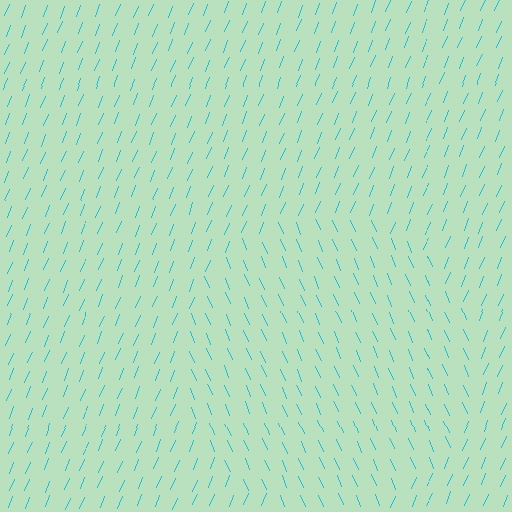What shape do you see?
I see a circle.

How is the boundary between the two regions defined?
The boundary is defined purely by a change in line orientation (approximately 45 degrees difference). All lines are the same color and thickness.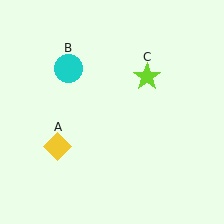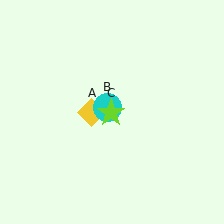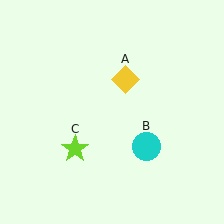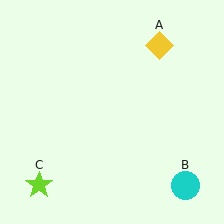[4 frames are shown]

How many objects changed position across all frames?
3 objects changed position: yellow diamond (object A), cyan circle (object B), lime star (object C).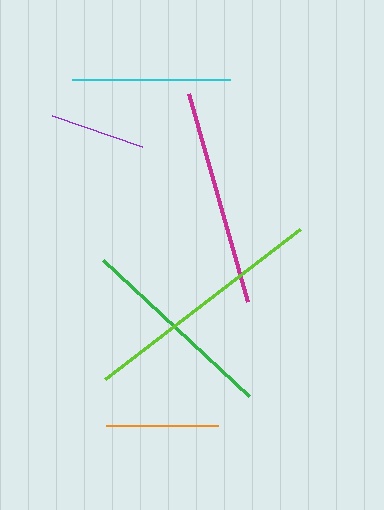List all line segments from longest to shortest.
From longest to shortest: lime, magenta, green, cyan, orange, purple.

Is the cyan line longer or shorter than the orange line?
The cyan line is longer than the orange line.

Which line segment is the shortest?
The purple line is the shortest at approximately 95 pixels.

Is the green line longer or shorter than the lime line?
The lime line is longer than the green line.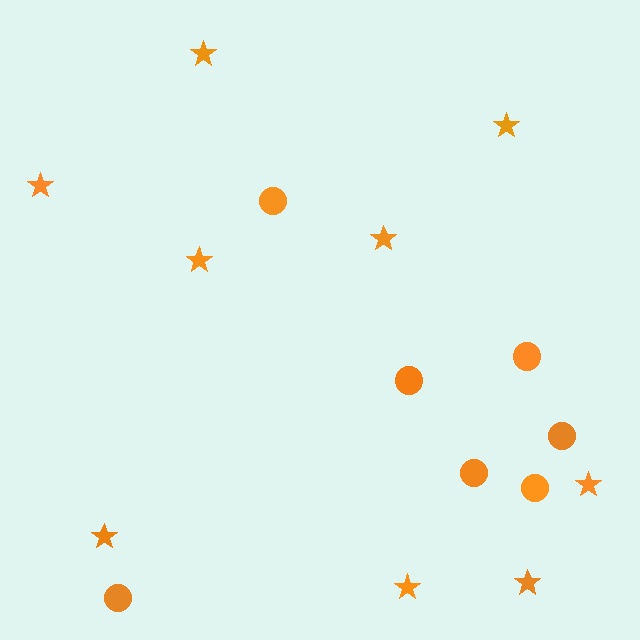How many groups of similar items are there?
There are 2 groups: one group of circles (7) and one group of stars (9).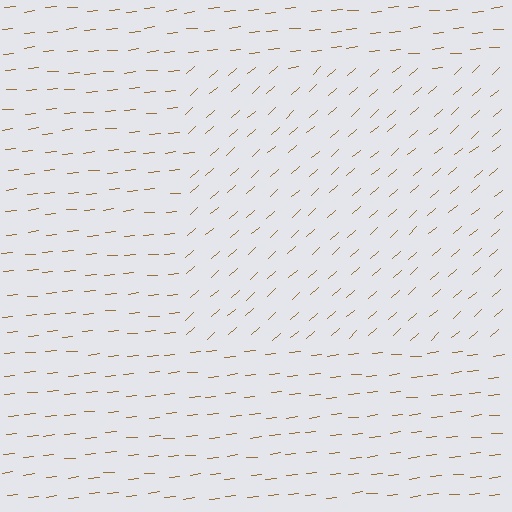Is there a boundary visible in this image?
Yes, there is a texture boundary formed by a change in line orientation.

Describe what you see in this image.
The image is filled with small brown line segments. A rectangle region in the image has lines oriented differently from the surrounding lines, creating a visible texture boundary.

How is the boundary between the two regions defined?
The boundary is defined purely by a change in line orientation (approximately 36 degrees difference). All lines are the same color and thickness.